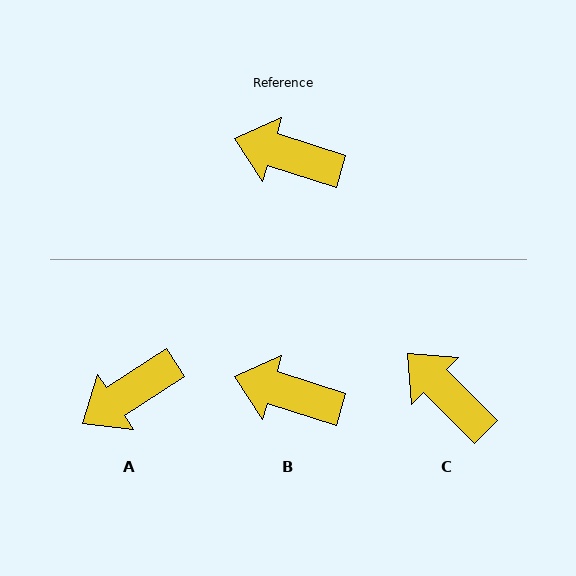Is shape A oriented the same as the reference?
No, it is off by about 51 degrees.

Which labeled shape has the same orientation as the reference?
B.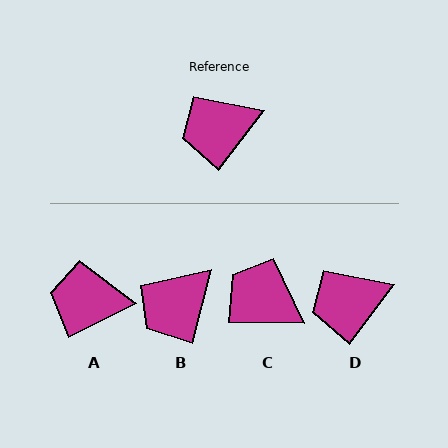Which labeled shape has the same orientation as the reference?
D.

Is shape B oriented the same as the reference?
No, it is off by about 23 degrees.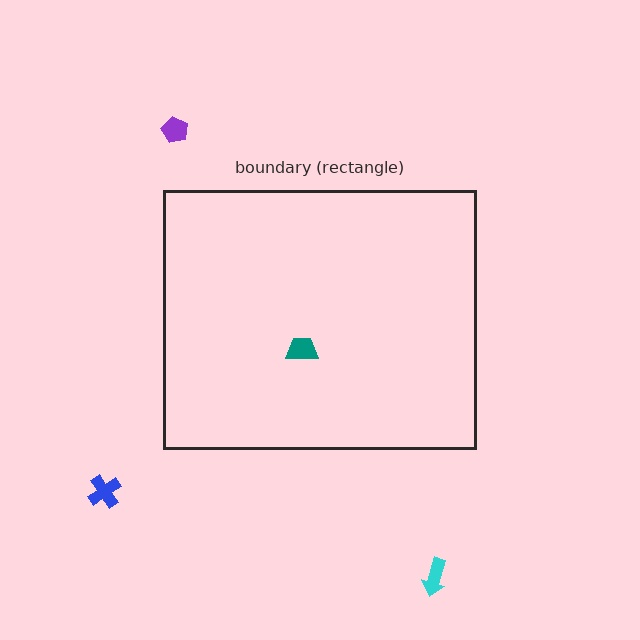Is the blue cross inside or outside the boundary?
Outside.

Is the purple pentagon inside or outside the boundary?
Outside.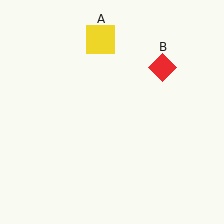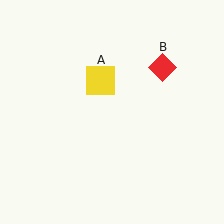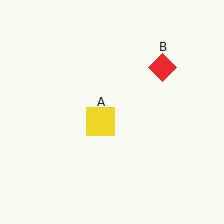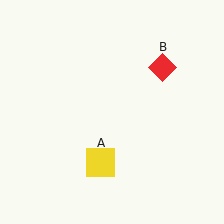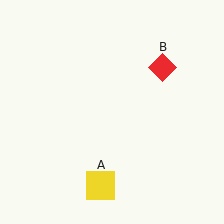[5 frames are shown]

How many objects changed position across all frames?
1 object changed position: yellow square (object A).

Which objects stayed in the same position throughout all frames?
Red diamond (object B) remained stationary.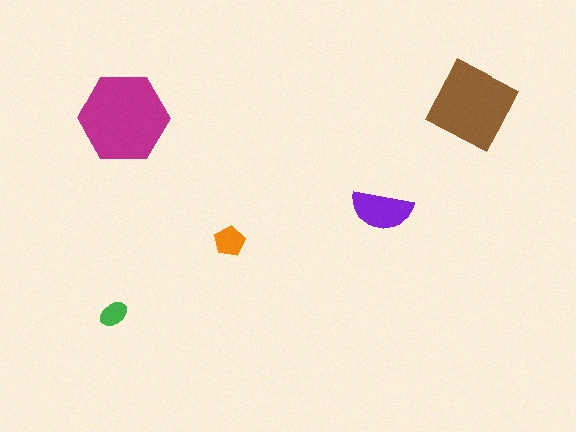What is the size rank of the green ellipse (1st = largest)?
5th.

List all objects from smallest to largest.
The green ellipse, the orange pentagon, the purple semicircle, the brown diamond, the magenta hexagon.